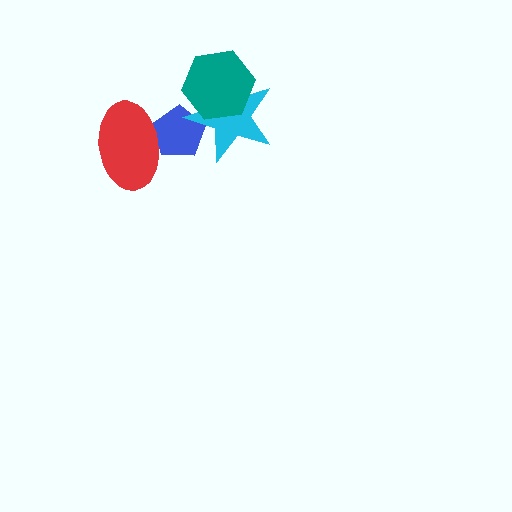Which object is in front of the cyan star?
The teal hexagon is in front of the cyan star.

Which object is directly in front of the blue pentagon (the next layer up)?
The cyan star is directly in front of the blue pentagon.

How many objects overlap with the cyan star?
2 objects overlap with the cyan star.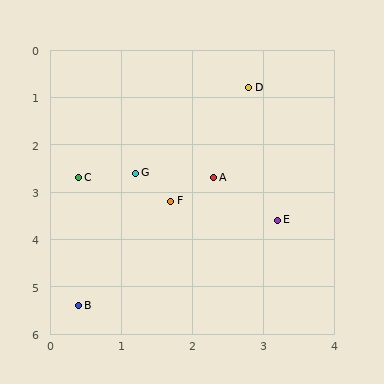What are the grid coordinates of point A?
Point A is at approximately (2.3, 2.7).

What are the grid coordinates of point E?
Point E is at approximately (3.2, 3.6).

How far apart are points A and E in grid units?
Points A and E are about 1.3 grid units apart.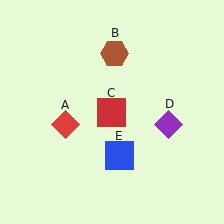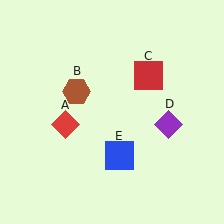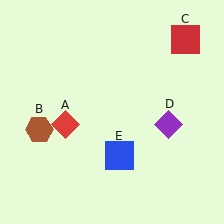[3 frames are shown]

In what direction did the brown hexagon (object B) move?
The brown hexagon (object B) moved down and to the left.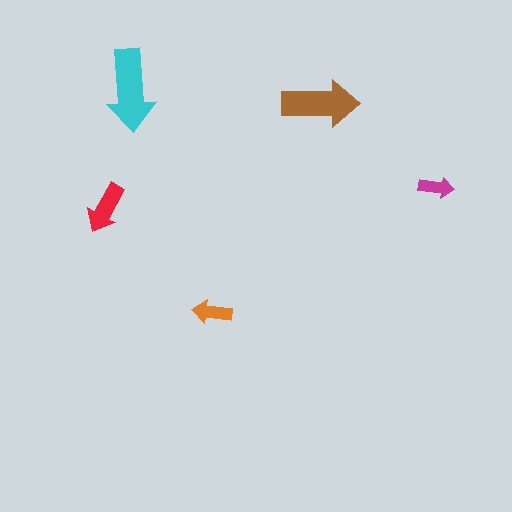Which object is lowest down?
The orange arrow is bottommost.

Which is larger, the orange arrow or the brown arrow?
The brown one.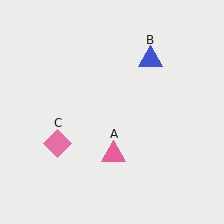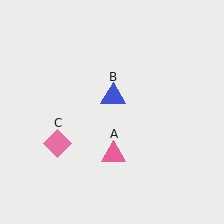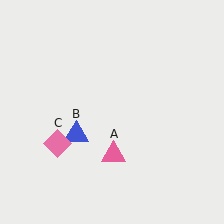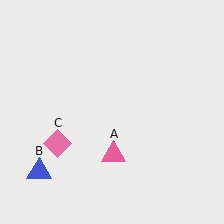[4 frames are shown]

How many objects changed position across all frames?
1 object changed position: blue triangle (object B).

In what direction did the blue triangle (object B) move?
The blue triangle (object B) moved down and to the left.